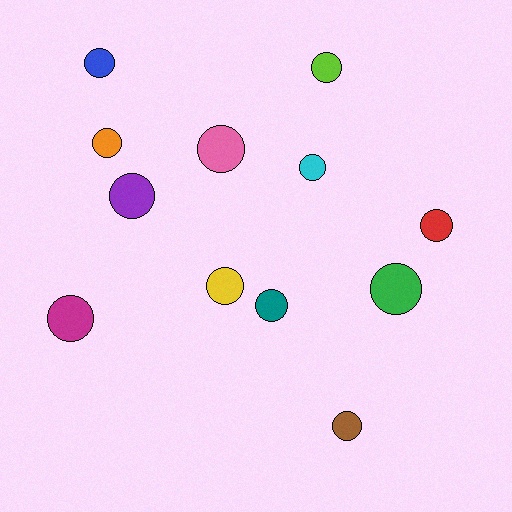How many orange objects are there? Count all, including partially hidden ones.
There is 1 orange object.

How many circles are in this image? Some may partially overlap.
There are 12 circles.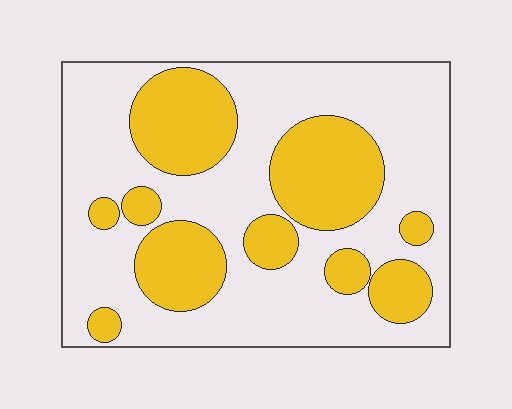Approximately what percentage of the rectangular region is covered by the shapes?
Approximately 35%.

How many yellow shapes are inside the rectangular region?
10.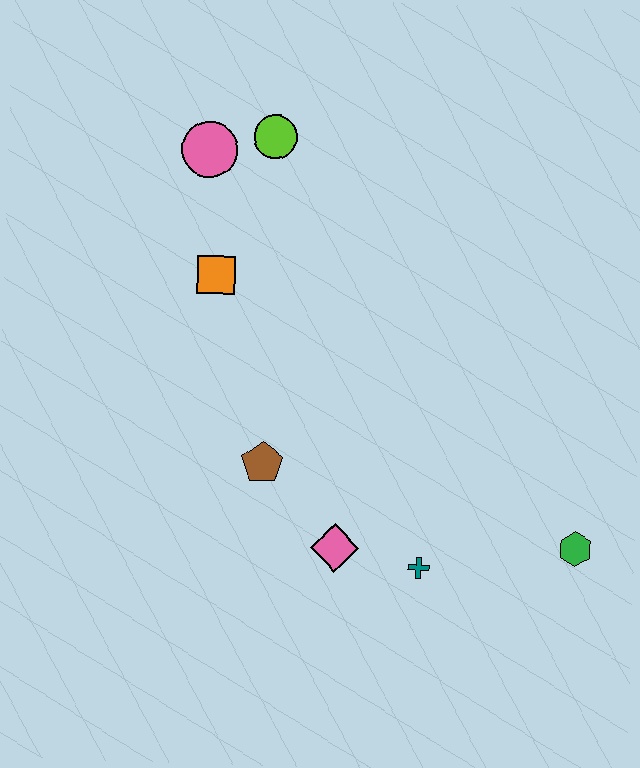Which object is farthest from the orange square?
The green hexagon is farthest from the orange square.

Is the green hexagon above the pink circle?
No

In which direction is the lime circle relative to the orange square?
The lime circle is above the orange square.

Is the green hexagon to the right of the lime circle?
Yes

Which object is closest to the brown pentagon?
The pink diamond is closest to the brown pentagon.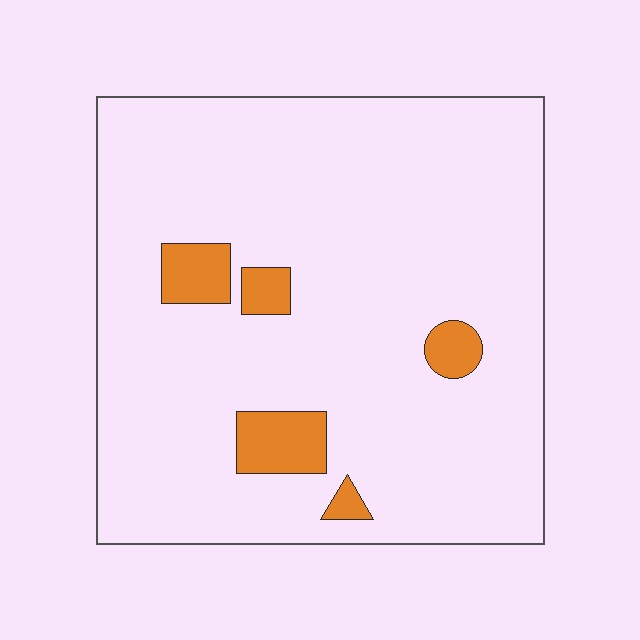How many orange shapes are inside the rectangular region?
5.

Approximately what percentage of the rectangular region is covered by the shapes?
Approximately 10%.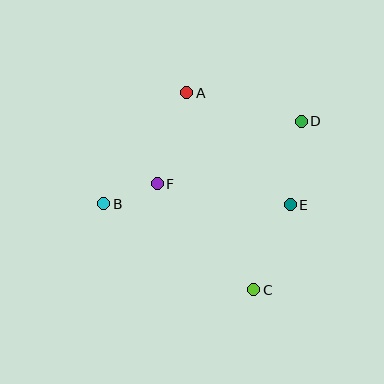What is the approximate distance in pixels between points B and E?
The distance between B and E is approximately 186 pixels.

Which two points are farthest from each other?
Points B and D are farthest from each other.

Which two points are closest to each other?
Points B and F are closest to each other.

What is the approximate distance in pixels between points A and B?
The distance between A and B is approximately 138 pixels.